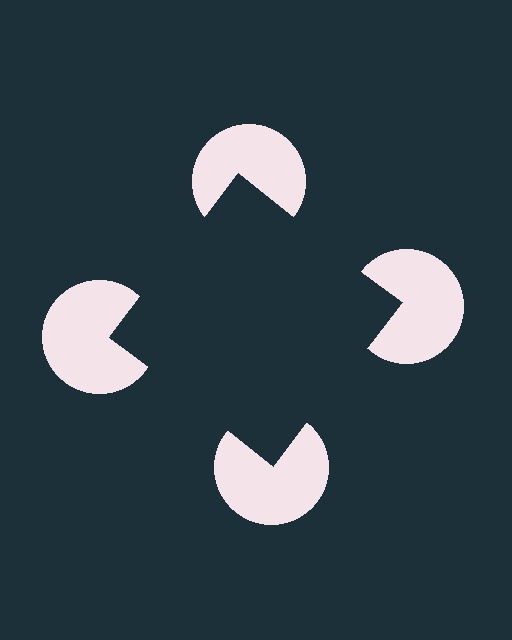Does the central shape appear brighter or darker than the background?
It typically appears slightly darker than the background, even though no actual brightness change is drawn.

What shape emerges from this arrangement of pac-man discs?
An illusory square — its edges are inferred from the aligned wedge cuts in the pac-man discs, not physically drawn.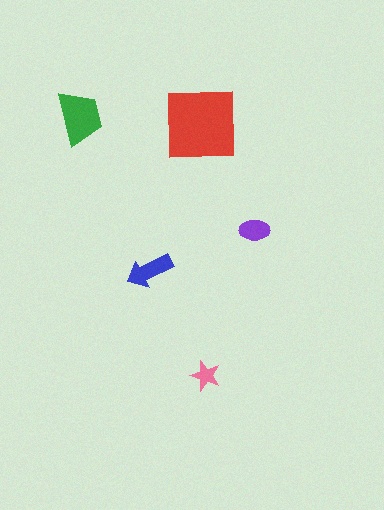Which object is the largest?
The red square.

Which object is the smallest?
The pink star.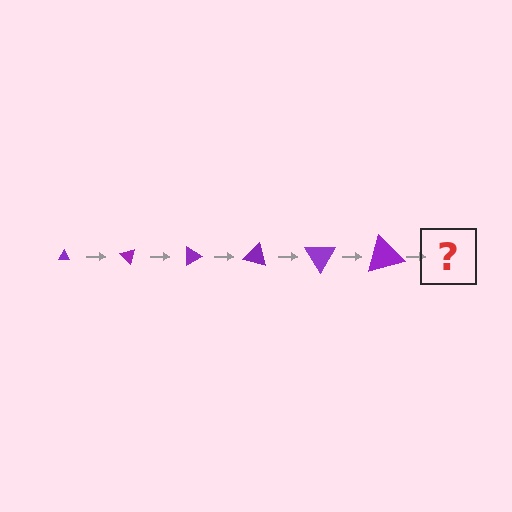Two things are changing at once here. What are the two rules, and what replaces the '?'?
The two rules are that the triangle grows larger each step and it rotates 45 degrees each step. The '?' should be a triangle, larger than the previous one and rotated 270 degrees from the start.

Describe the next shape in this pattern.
It should be a triangle, larger than the previous one and rotated 270 degrees from the start.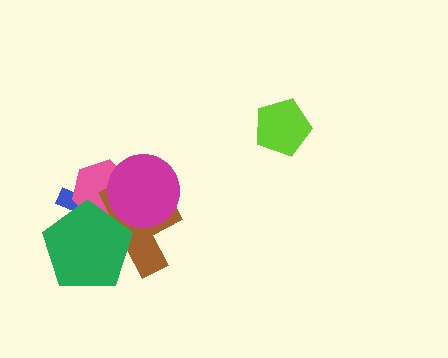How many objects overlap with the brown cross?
4 objects overlap with the brown cross.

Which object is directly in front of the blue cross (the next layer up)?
The pink hexagon is directly in front of the blue cross.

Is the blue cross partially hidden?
Yes, it is partially covered by another shape.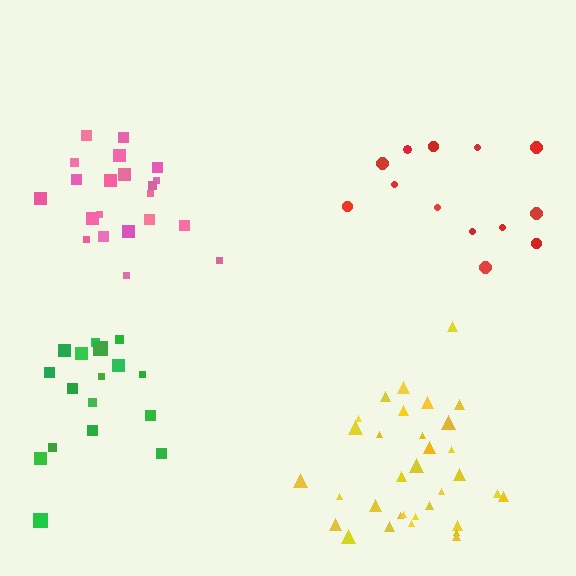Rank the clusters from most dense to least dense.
pink, yellow, green, red.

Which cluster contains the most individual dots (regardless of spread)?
Yellow (33).